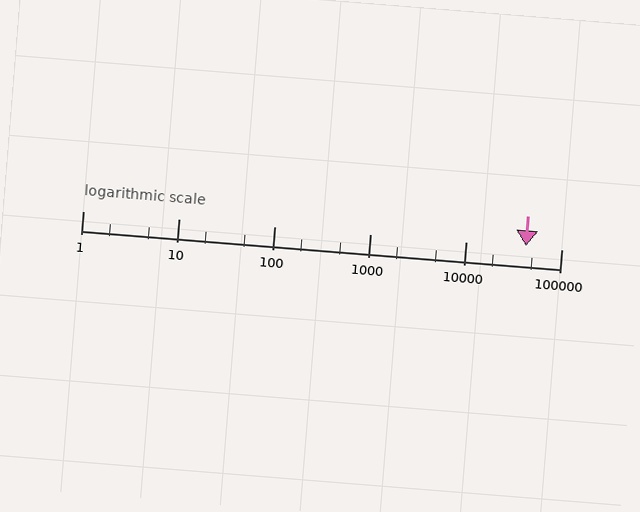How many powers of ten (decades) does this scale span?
The scale spans 5 decades, from 1 to 100000.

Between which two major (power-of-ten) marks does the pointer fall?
The pointer is between 10000 and 100000.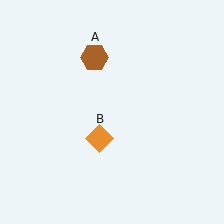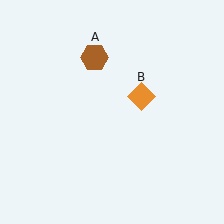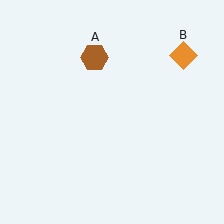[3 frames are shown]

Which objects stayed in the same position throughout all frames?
Brown hexagon (object A) remained stationary.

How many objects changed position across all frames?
1 object changed position: orange diamond (object B).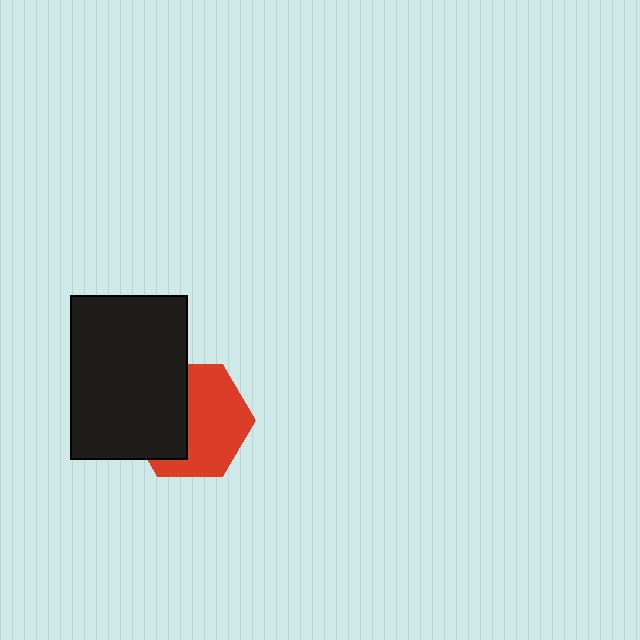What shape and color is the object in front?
The object in front is a black rectangle.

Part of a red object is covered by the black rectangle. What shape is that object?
It is a hexagon.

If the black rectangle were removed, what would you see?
You would see the complete red hexagon.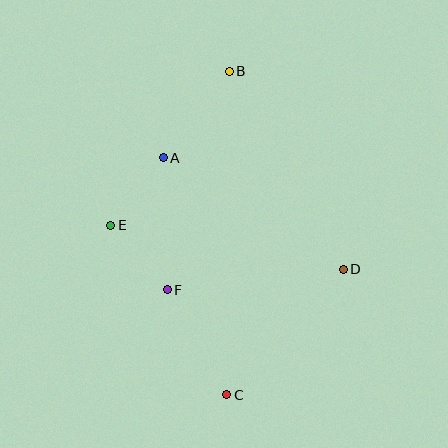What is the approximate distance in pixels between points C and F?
The distance between C and F is approximately 121 pixels.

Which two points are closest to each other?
Points A and E are closest to each other.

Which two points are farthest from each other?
Points B and C are farthest from each other.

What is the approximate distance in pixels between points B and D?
The distance between B and D is approximately 229 pixels.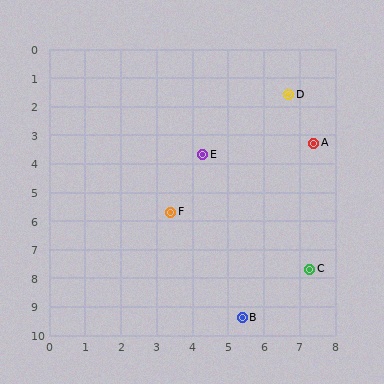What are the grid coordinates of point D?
Point D is at approximately (6.7, 1.6).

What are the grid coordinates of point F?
Point F is at approximately (3.4, 5.7).